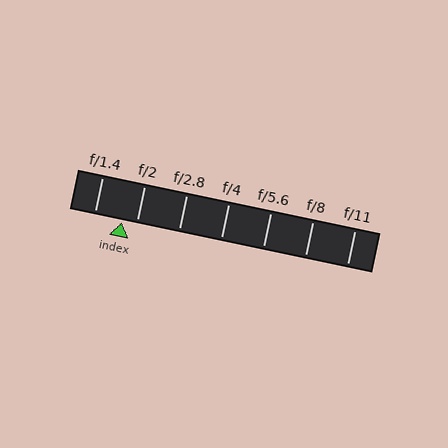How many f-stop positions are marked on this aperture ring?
There are 7 f-stop positions marked.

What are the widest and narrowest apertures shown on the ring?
The widest aperture shown is f/1.4 and the narrowest is f/11.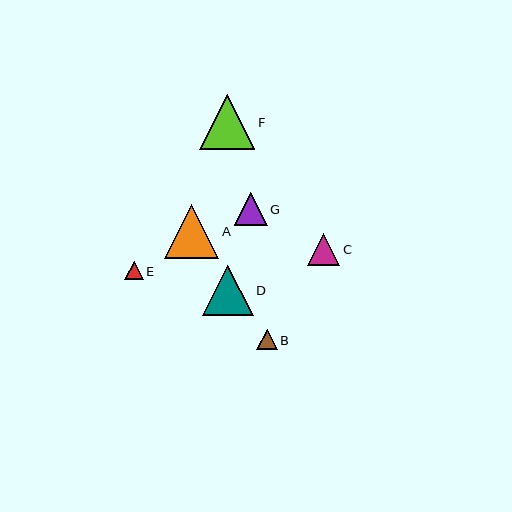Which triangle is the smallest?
Triangle E is the smallest with a size of approximately 18 pixels.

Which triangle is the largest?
Triangle F is the largest with a size of approximately 55 pixels.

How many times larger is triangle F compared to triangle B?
Triangle F is approximately 2.7 times the size of triangle B.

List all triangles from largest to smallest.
From largest to smallest: F, A, D, G, C, B, E.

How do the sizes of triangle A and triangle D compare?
Triangle A and triangle D are approximately the same size.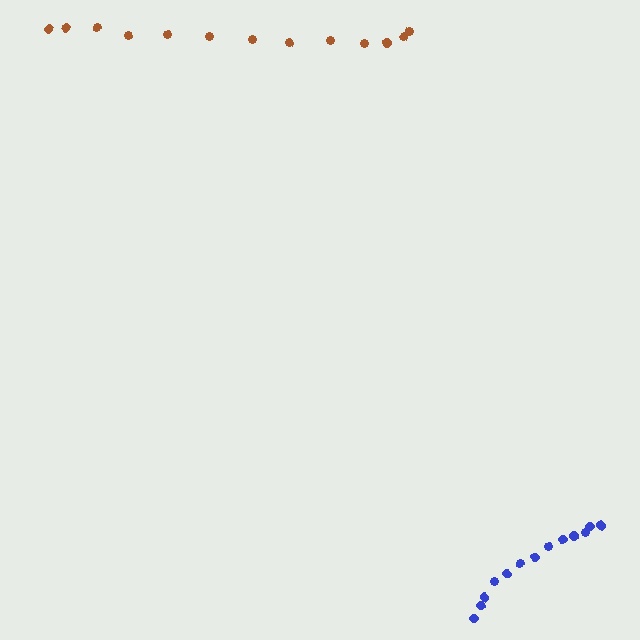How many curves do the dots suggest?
There are 2 distinct paths.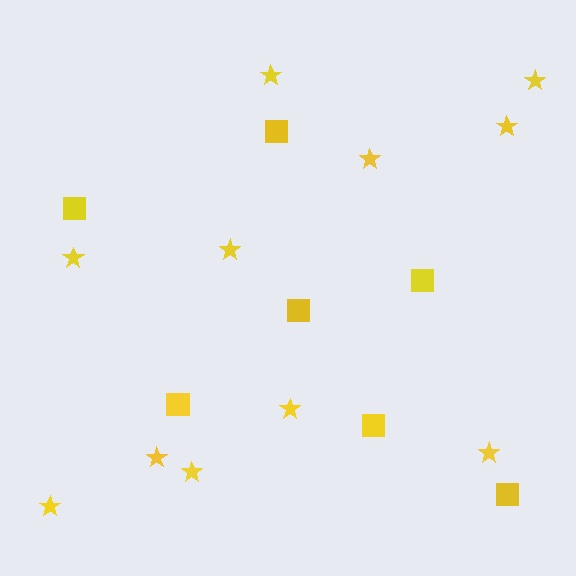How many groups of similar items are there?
There are 2 groups: one group of squares (7) and one group of stars (11).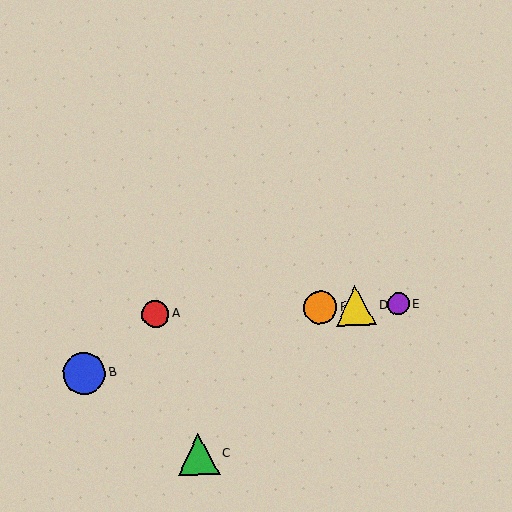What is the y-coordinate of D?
Object D is at y≈306.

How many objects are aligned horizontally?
4 objects (A, D, E, F) are aligned horizontally.